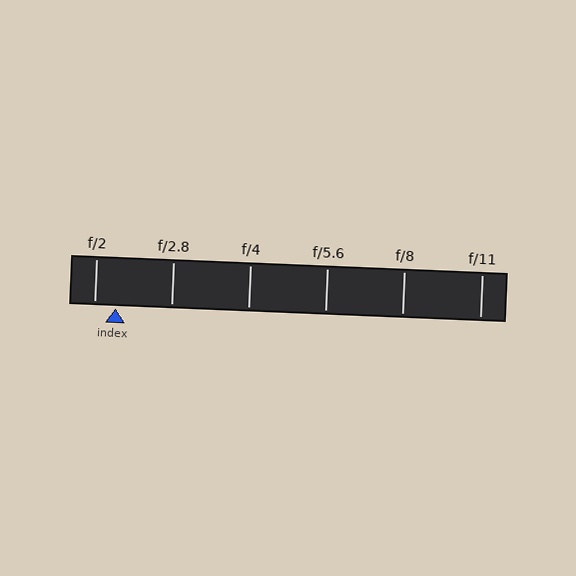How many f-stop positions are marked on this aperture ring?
There are 6 f-stop positions marked.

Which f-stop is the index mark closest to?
The index mark is closest to f/2.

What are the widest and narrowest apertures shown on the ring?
The widest aperture shown is f/2 and the narrowest is f/11.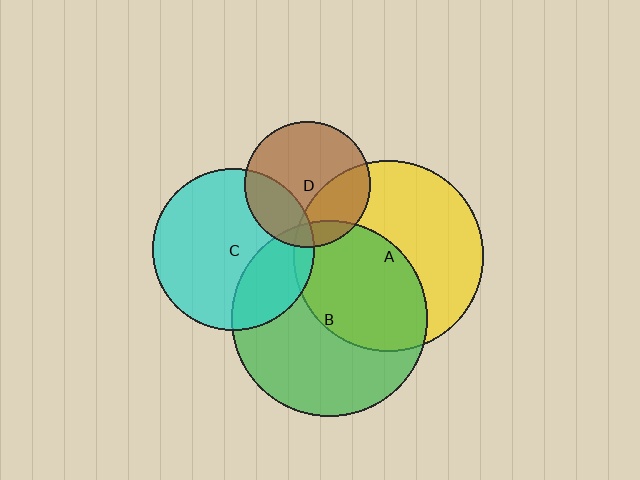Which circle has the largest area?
Circle B (green).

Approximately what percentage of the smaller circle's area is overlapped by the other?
Approximately 5%.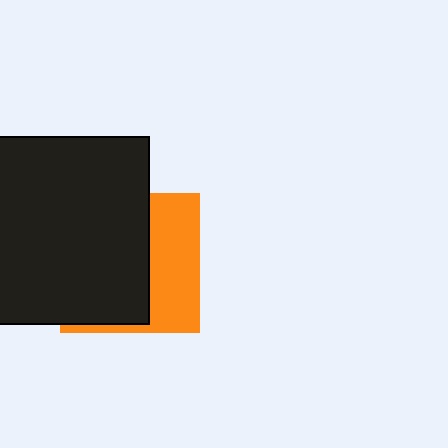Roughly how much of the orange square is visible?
A small part of it is visible (roughly 39%).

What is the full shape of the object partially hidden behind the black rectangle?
The partially hidden object is an orange square.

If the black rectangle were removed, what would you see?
You would see the complete orange square.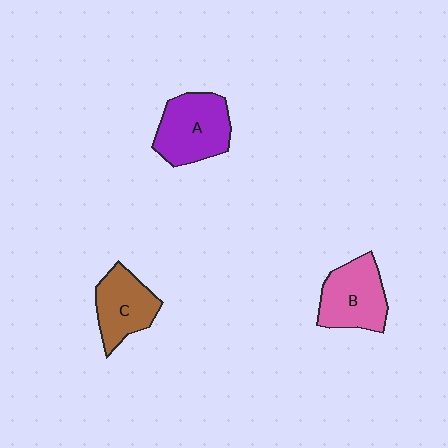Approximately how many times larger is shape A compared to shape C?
Approximately 1.2 times.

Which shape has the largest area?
Shape A (purple).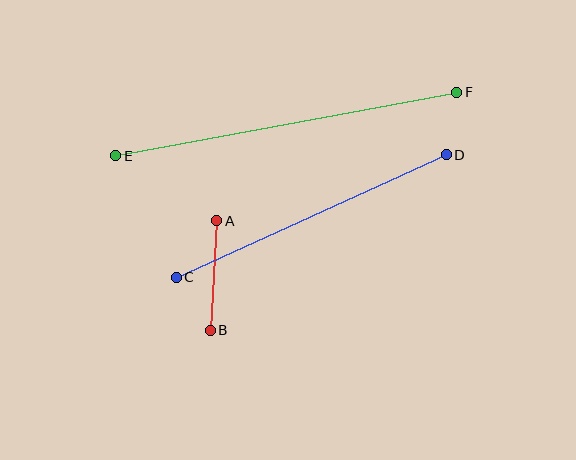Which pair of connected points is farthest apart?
Points E and F are farthest apart.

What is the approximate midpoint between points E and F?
The midpoint is at approximately (286, 124) pixels.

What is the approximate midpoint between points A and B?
The midpoint is at approximately (214, 275) pixels.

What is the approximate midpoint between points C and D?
The midpoint is at approximately (311, 216) pixels.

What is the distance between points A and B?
The distance is approximately 109 pixels.